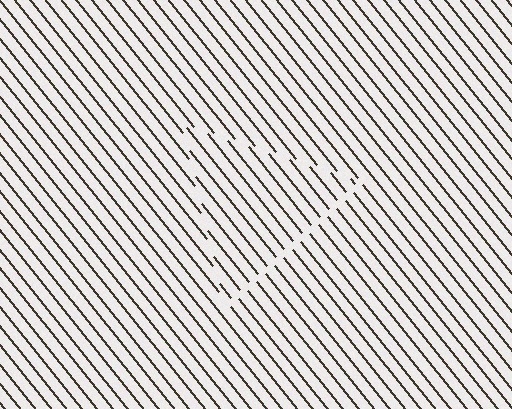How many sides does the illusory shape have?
3 sides — the line-ends trace a triangle.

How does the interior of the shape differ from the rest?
The interior of the shape contains the same grating, shifted by half a period — the contour is defined by the phase discontinuity where line-ends from the inner and outer gratings abut.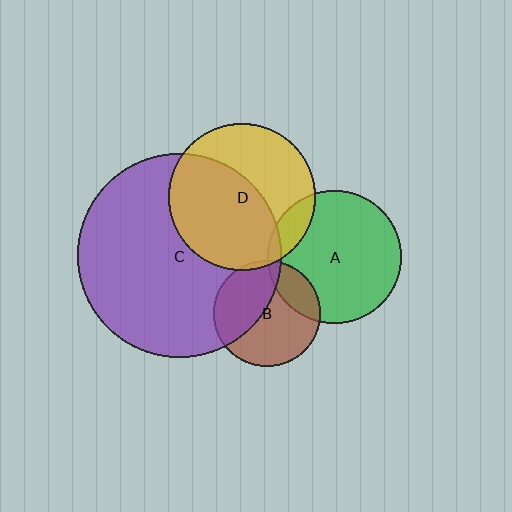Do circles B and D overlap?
Yes.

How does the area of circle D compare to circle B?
Approximately 1.9 times.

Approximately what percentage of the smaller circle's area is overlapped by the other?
Approximately 5%.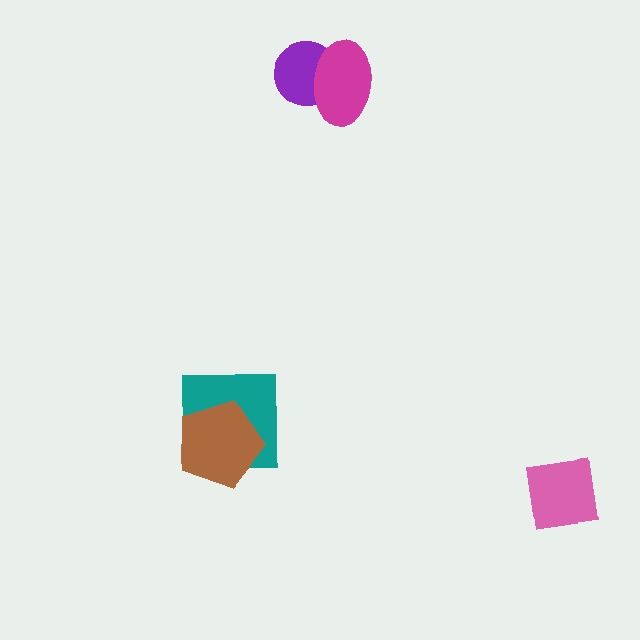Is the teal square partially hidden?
Yes, it is partially covered by another shape.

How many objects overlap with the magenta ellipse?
1 object overlaps with the magenta ellipse.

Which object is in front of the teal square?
The brown pentagon is in front of the teal square.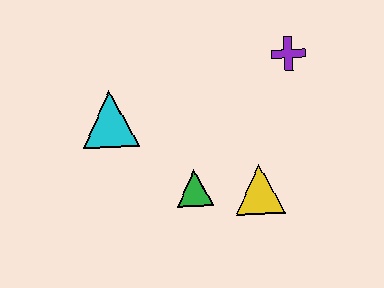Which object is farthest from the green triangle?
The purple cross is farthest from the green triangle.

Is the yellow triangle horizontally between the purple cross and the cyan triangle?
Yes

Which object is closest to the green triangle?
The yellow triangle is closest to the green triangle.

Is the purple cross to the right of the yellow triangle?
Yes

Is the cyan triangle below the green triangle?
No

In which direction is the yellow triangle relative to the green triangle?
The yellow triangle is to the right of the green triangle.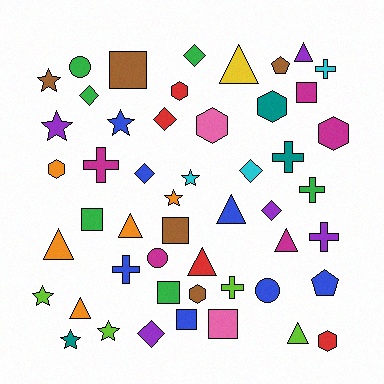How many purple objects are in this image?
There are 5 purple objects.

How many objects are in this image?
There are 50 objects.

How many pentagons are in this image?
There are 2 pentagons.